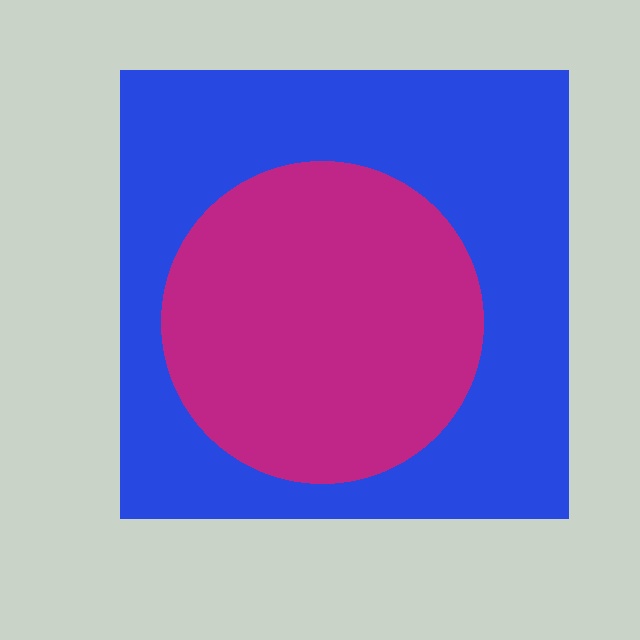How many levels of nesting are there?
2.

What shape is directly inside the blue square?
The magenta circle.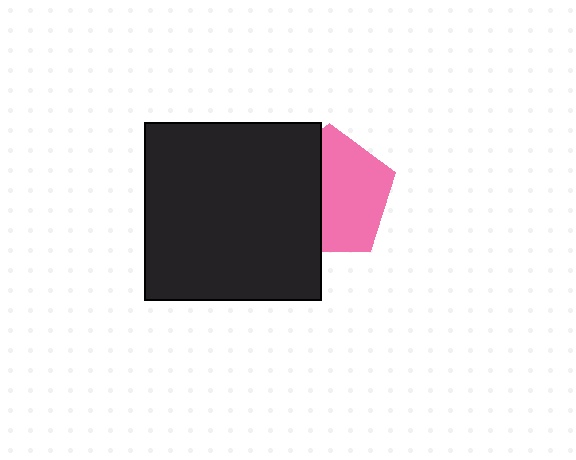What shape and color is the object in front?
The object in front is a black square.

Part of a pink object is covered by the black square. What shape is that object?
It is a pentagon.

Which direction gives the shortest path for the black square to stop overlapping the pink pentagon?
Moving left gives the shortest separation.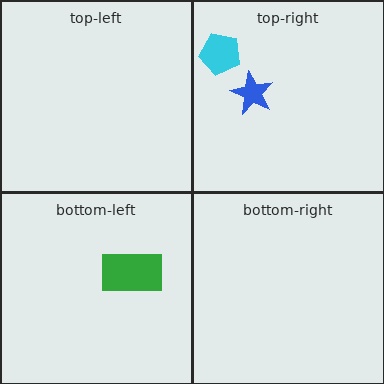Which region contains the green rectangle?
The bottom-left region.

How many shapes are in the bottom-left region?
1.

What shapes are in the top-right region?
The cyan pentagon, the blue star.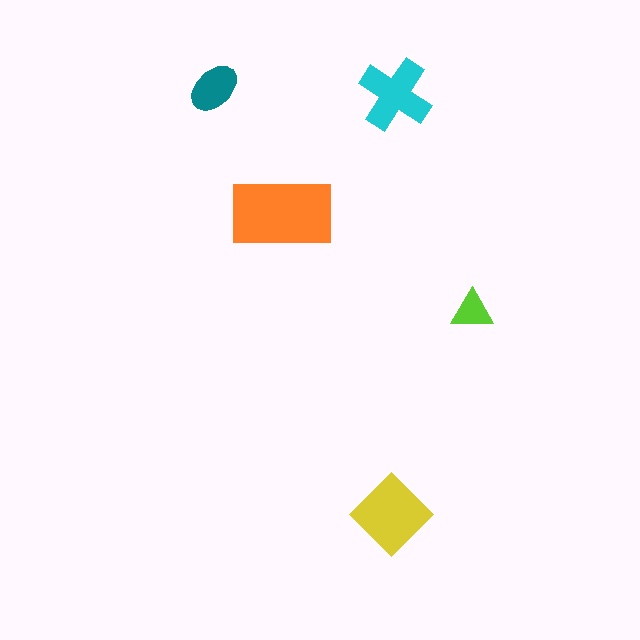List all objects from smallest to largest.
The lime triangle, the teal ellipse, the cyan cross, the yellow diamond, the orange rectangle.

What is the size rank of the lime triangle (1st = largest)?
5th.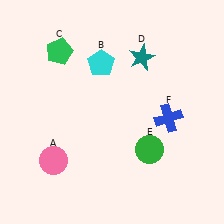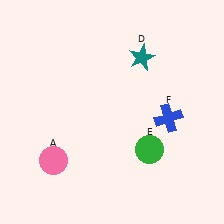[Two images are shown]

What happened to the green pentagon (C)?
The green pentagon (C) was removed in Image 2. It was in the top-left area of Image 1.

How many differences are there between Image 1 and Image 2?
There are 2 differences between the two images.